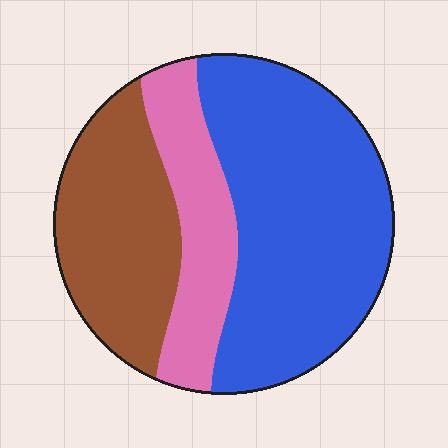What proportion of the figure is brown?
Brown takes up between a quarter and a half of the figure.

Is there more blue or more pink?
Blue.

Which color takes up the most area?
Blue, at roughly 50%.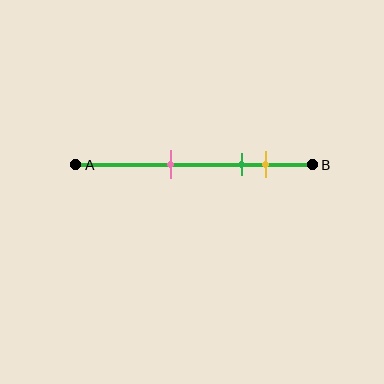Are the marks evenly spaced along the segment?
No, the marks are not evenly spaced.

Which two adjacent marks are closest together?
The green and yellow marks are the closest adjacent pair.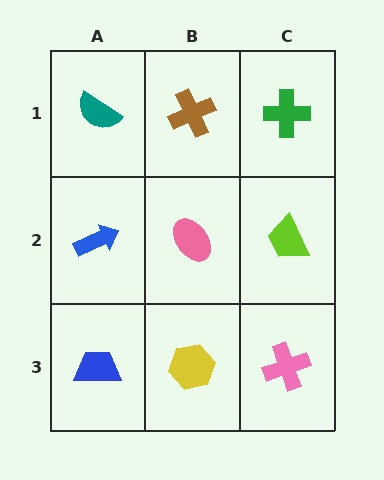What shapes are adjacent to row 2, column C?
A green cross (row 1, column C), a pink cross (row 3, column C), a pink ellipse (row 2, column B).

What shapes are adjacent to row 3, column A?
A blue arrow (row 2, column A), a yellow hexagon (row 3, column B).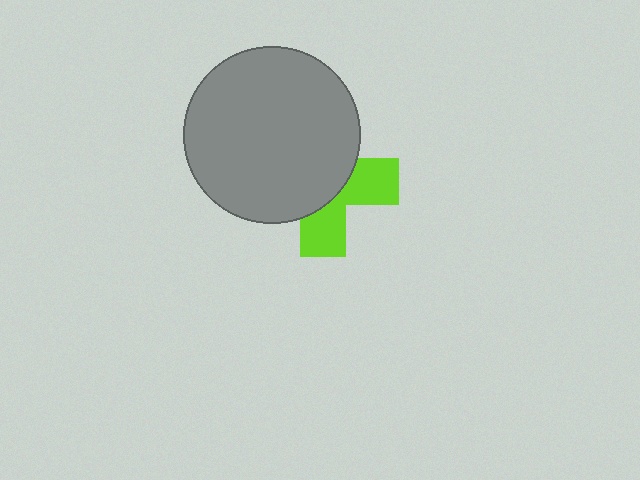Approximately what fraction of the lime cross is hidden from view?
Roughly 61% of the lime cross is hidden behind the gray circle.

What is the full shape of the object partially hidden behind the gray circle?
The partially hidden object is a lime cross.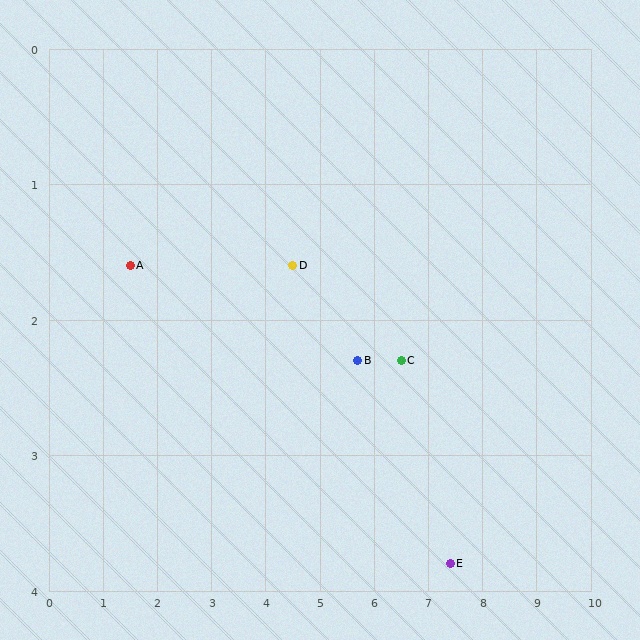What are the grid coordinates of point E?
Point E is at approximately (7.4, 3.8).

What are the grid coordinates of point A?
Point A is at approximately (1.5, 1.6).